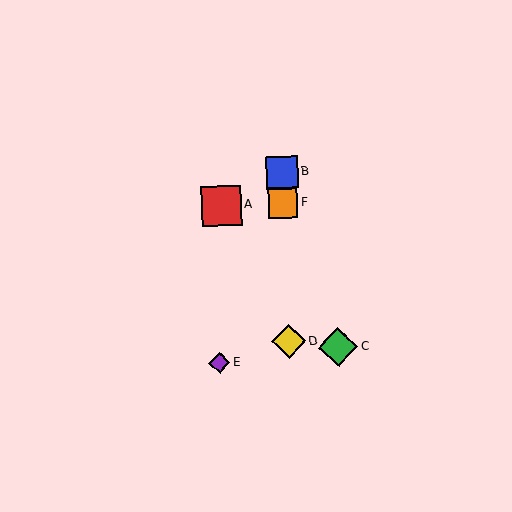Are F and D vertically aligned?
Yes, both are at x≈283.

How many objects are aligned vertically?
3 objects (B, D, F) are aligned vertically.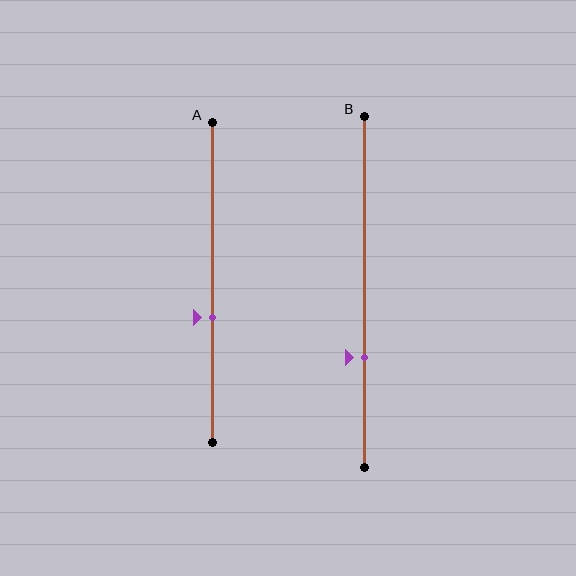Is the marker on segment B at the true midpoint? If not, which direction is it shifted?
No, the marker on segment B is shifted downward by about 19% of the segment length.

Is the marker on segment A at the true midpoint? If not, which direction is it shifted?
No, the marker on segment A is shifted downward by about 11% of the segment length.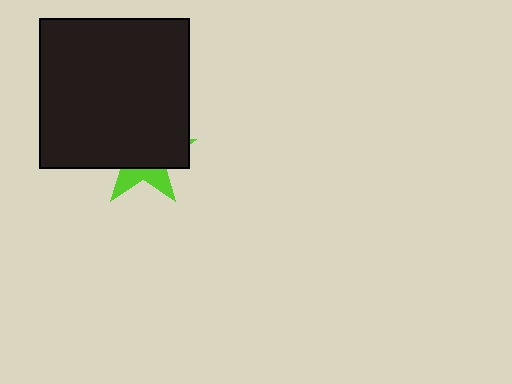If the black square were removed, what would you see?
You would see the complete lime star.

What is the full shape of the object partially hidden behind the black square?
The partially hidden object is a lime star.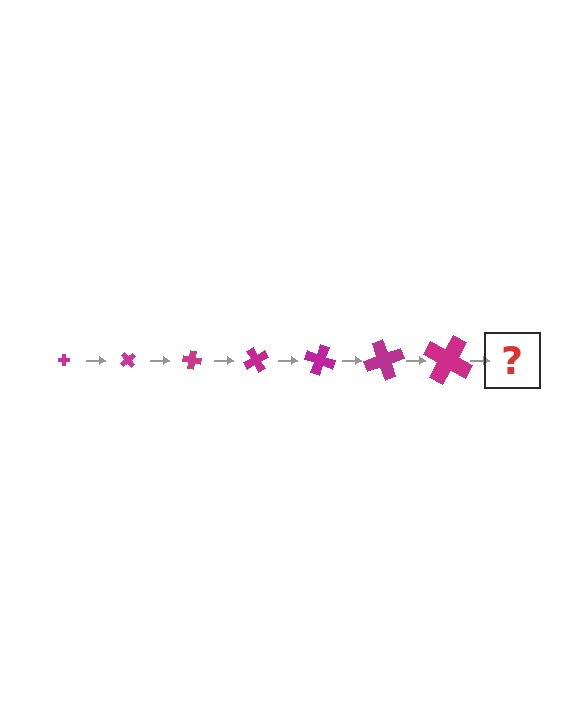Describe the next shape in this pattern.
It should be a cross, larger than the previous one and rotated 350 degrees from the start.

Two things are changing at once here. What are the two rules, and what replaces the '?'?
The two rules are that the cross grows larger each step and it rotates 50 degrees each step. The '?' should be a cross, larger than the previous one and rotated 350 degrees from the start.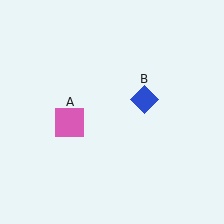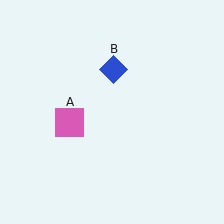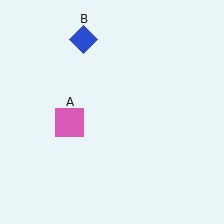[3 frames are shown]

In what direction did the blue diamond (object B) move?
The blue diamond (object B) moved up and to the left.